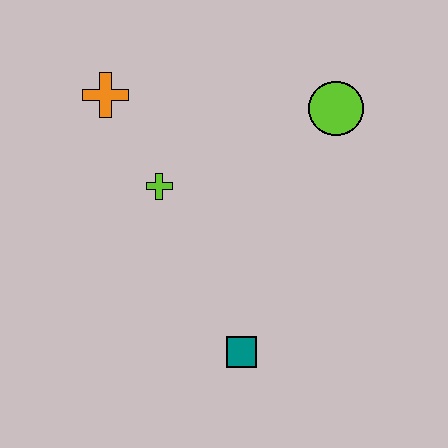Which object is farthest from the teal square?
The orange cross is farthest from the teal square.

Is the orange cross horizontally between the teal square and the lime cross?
No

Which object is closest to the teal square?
The lime cross is closest to the teal square.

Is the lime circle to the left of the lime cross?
No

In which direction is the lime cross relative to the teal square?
The lime cross is above the teal square.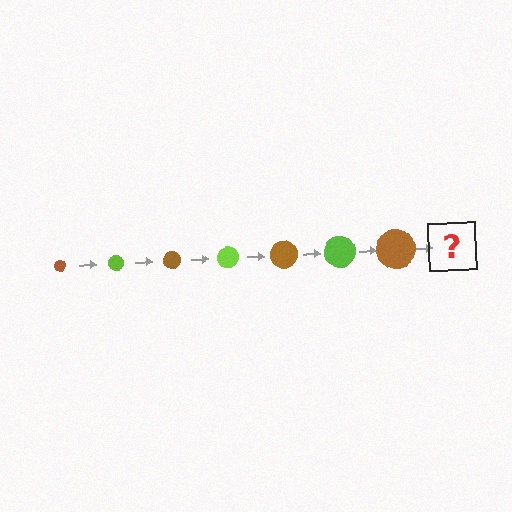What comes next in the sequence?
The next element should be a lime circle, larger than the previous one.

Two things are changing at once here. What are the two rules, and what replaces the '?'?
The two rules are that the circle grows larger each step and the color cycles through brown and lime. The '?' should be a lime circle, larger than the previous one.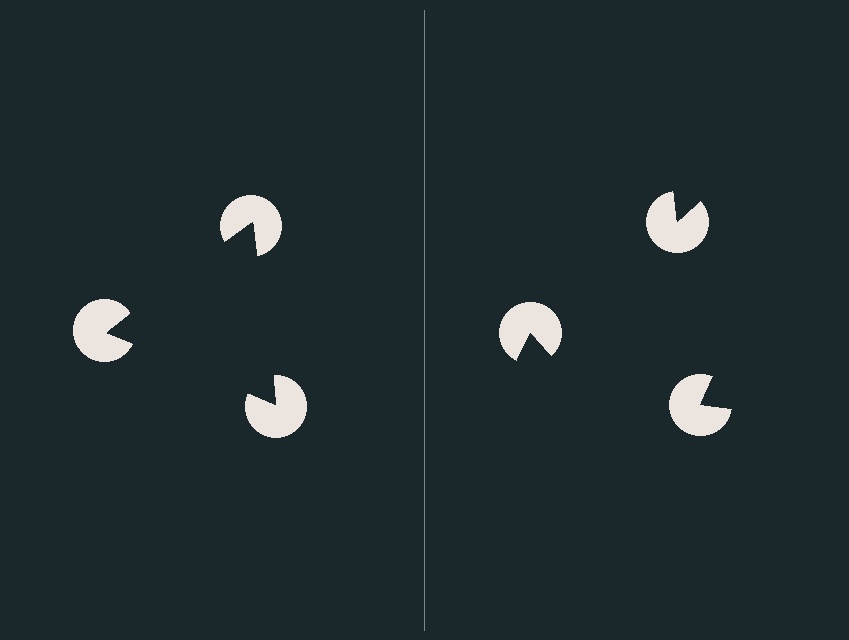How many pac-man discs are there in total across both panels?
6 — 3 on each side.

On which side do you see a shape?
An illusory triangle appears on the left side. On the right side the wedge cuts are rotated, so no coherent shape forms.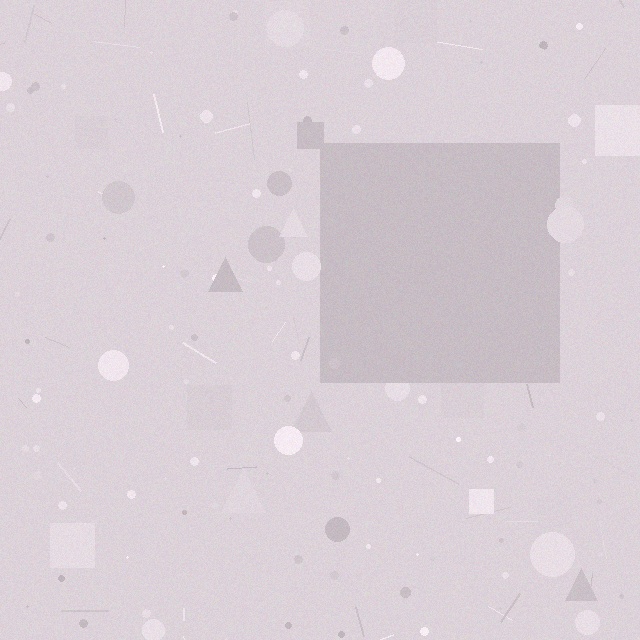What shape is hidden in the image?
A square is hidden in the image.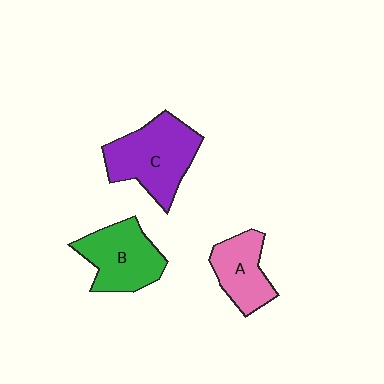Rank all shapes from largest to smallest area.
From largest to smallest: C (purple), B (green), A (pink).